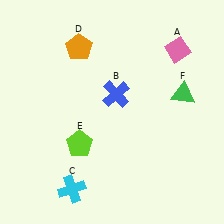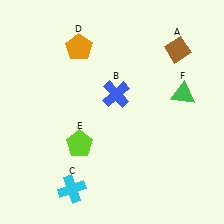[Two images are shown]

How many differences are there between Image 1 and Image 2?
There is 1 difference between the two images.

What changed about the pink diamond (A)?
In Image 1, A is pink. In Image 2, it changed to brown.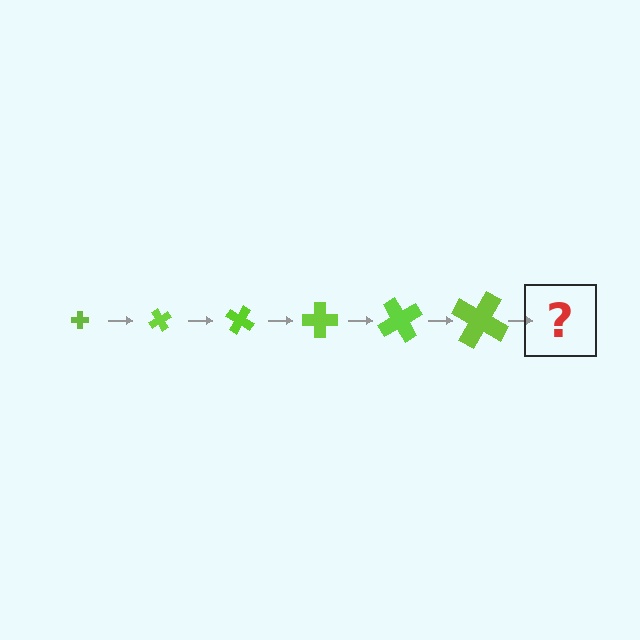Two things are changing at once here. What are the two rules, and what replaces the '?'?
The two rules are that the cross grows larger each step and it rotates 60 degrees each step. The '?' should be a cross, larger than the previous one and rotated 360 degrees from the start.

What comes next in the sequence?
The next element should be a cross, larger than the previous one and rotated 360 degrees from the start.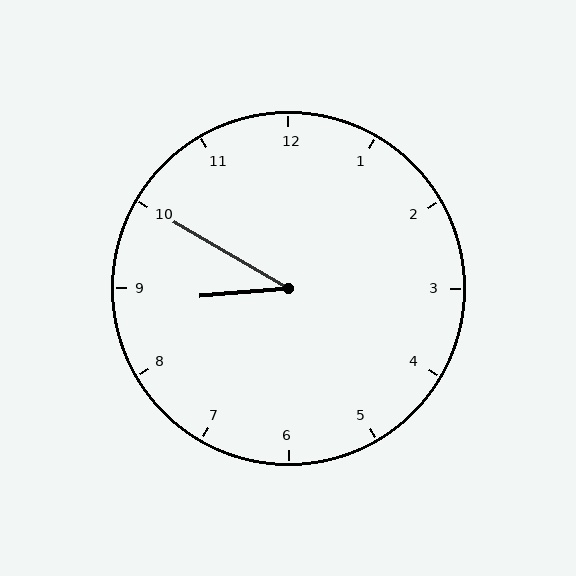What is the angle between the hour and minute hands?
Approximately 35 degrees.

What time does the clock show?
8:50.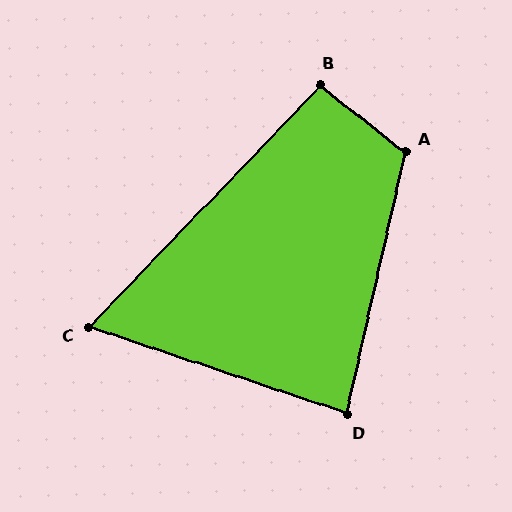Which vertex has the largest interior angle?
A, at approximately 115 degrees.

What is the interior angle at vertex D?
Approximately 84 degrees (acute).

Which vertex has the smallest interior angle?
C, at approximately 65 degrees.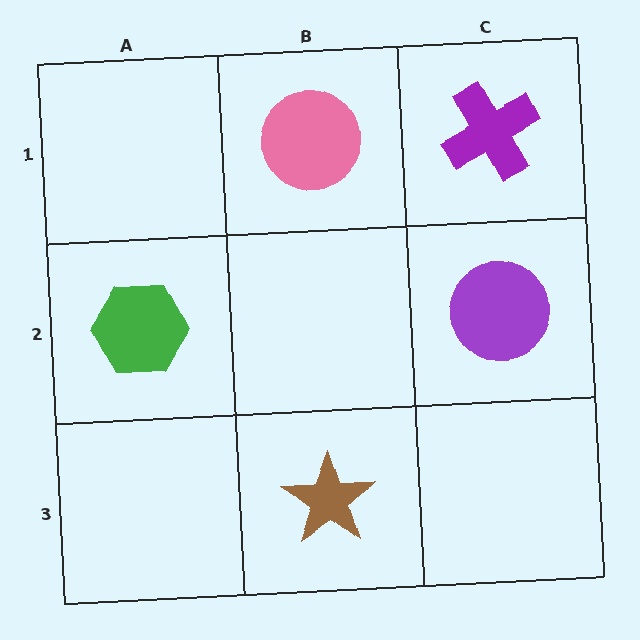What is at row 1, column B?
A pink circle.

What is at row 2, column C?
A purple circle.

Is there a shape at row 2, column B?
No, that cell is empty.